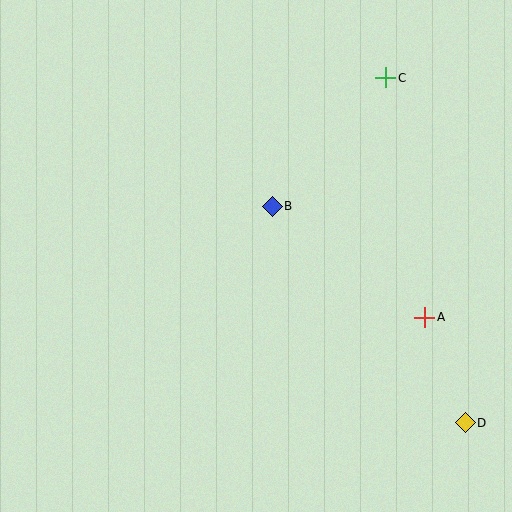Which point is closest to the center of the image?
Point B at (272, 206) is closest to the center.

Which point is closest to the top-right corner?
Point C is closest to the top-right corner.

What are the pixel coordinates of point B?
Point B is at (272, 206).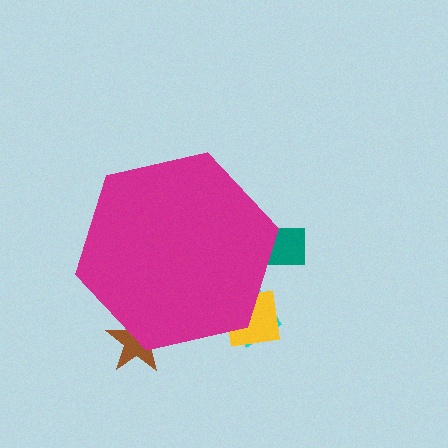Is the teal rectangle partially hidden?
Yes, the teal rectangle is partially hidden behind the magenta hexagon.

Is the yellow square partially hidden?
Yes, the yellow square is partially hidden behind the magenta hexagon.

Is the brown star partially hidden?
Yes, the brown star is partially hidden behind the magenta hexagon.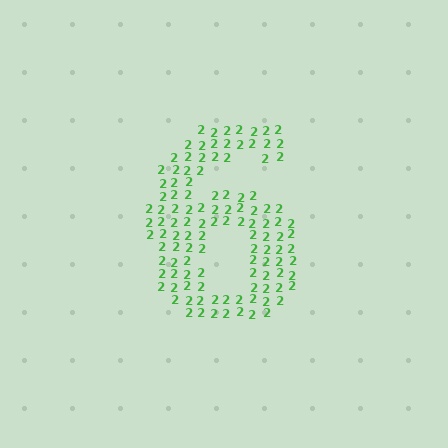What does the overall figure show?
The overall figure shows the digit 6.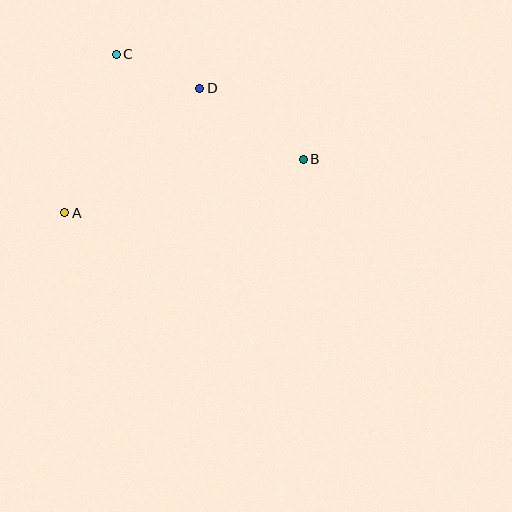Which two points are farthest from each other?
Points A and B are farthest from each other.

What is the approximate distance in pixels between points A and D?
The distance between A and D is approximately 184 pixels.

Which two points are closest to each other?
Points C and D are closest to each other.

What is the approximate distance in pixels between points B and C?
The distance between B and C is approximately 214 pixels.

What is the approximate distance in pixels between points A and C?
The distance between A and C is approximately 167 pixels.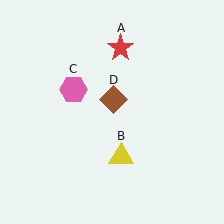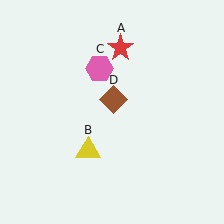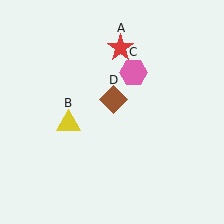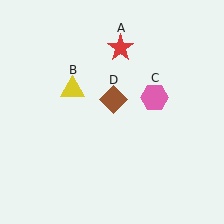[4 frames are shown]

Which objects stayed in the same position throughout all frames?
Red star (object A) and brown diamond (object D) remained stationary.